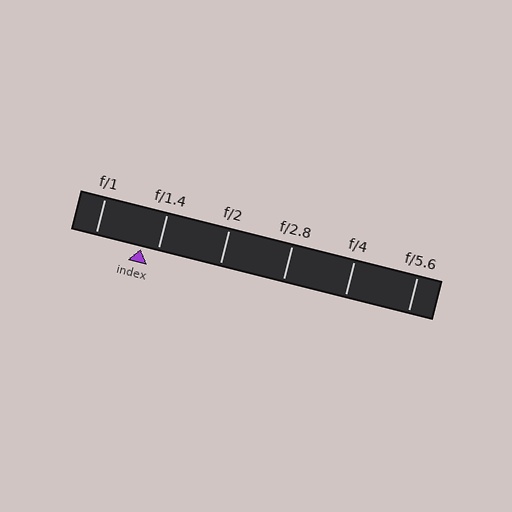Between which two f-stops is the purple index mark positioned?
The index mark is between f/1 and f/1.4.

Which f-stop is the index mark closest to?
The index mark is closest to f/1.4.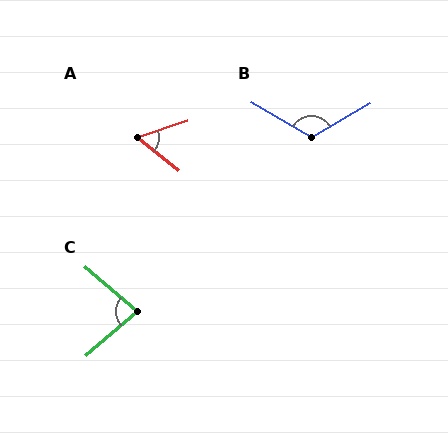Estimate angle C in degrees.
Approximately 81 degrees.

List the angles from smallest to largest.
A (56°), C (81°), B (120°).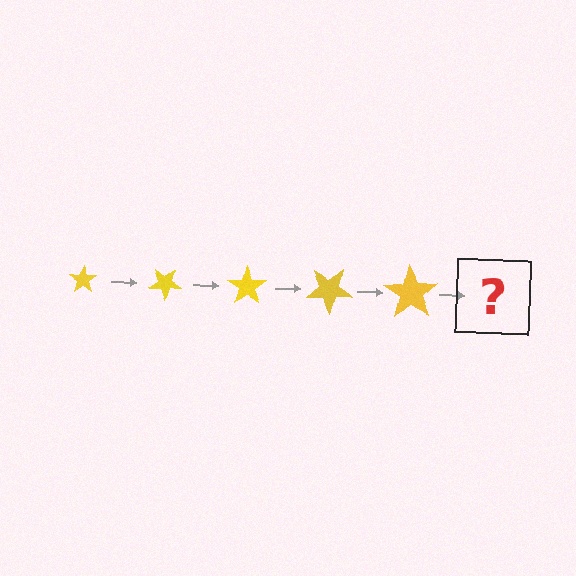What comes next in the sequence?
The next element should be a star, larger than the previous one and rotated 175 degrees from the start.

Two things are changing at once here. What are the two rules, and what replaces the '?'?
The two rules are that the star grows larger each step and it rotates 35 degrees each step. The '?' should be a star, larger than the previous one and rotated 175 degrees from the start.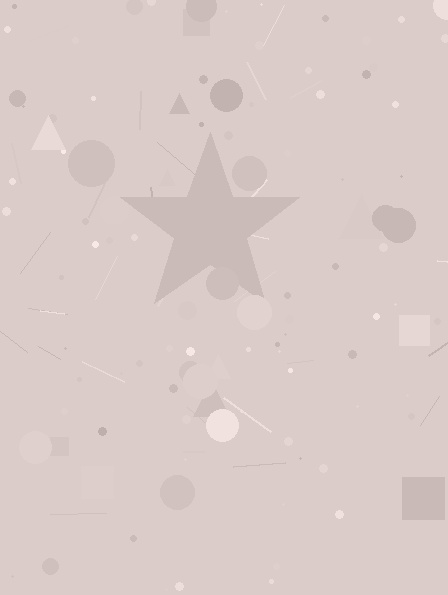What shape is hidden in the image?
A star is hidden in the image.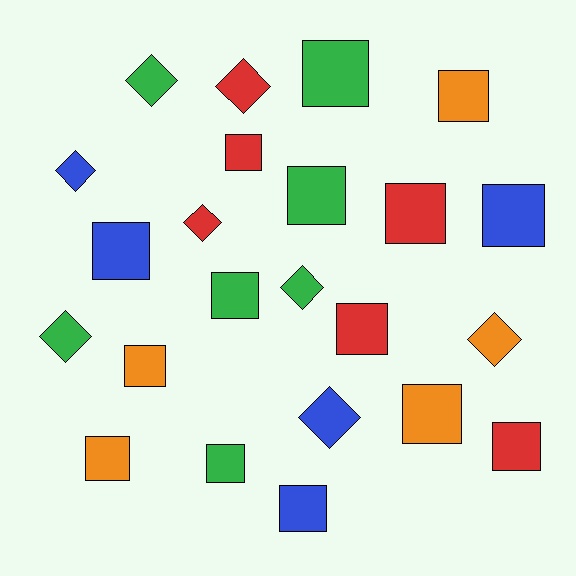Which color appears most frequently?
Green, with 7 objects.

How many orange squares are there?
There are 4 orange squares.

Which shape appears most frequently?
Square, with 15 objects.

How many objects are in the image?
There are 23 objects.